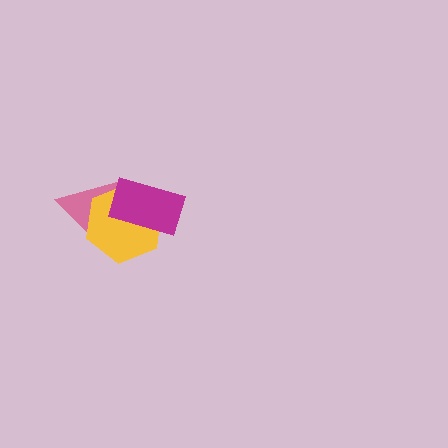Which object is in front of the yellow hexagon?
The magenta rectangle is in front of the yellow hexagon.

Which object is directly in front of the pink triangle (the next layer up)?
The yellow hexagon is directly in front of the pink triangle.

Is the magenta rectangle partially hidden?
No, no other shape covers it.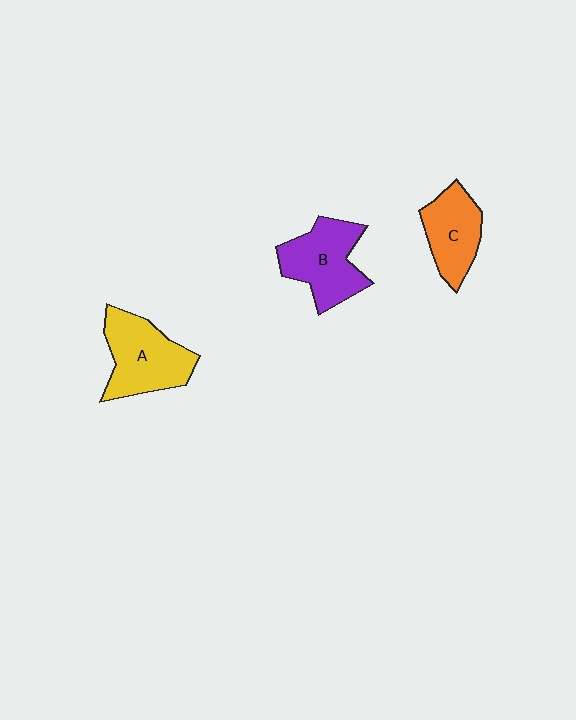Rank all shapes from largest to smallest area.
From largest to smallest: A (yellow), B (purple), C (orange).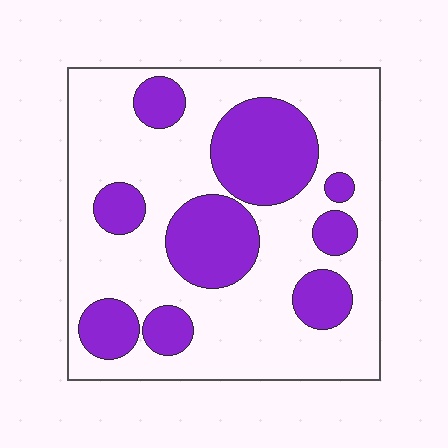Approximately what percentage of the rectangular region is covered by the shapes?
Approximately 30%.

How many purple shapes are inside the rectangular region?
9.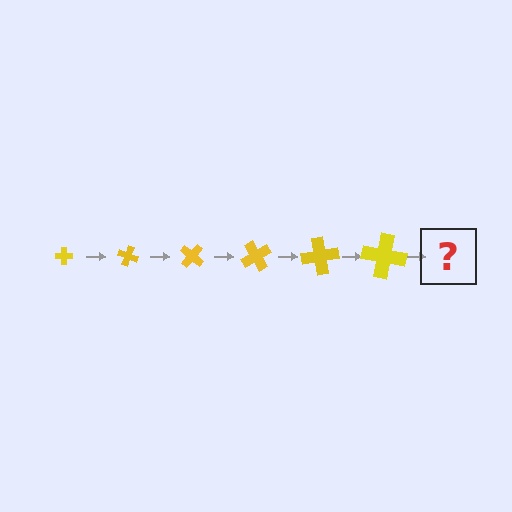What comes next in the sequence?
The next element should be a cross, larger than the previous one and rotated 120 degrees from the start.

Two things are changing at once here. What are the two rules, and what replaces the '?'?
The two rules are that the cross grows larger each step and it rotates 20 degrees each step. The '?' should be a cross, larger than the previous one and rotated 120 degrees from the start.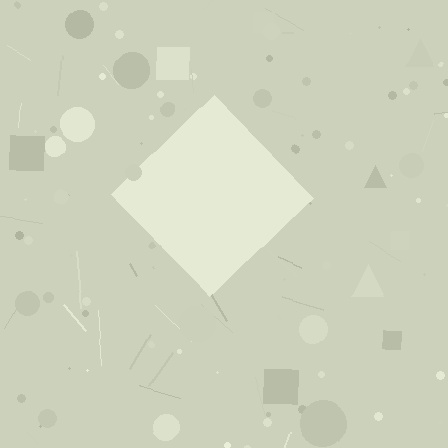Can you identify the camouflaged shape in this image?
The camouflaged shape is a diamond.